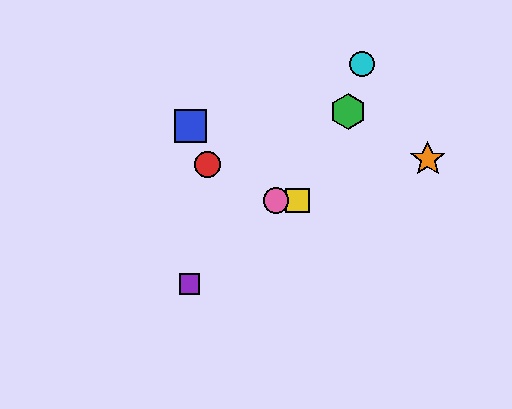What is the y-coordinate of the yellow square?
The yellow square is at y≈200.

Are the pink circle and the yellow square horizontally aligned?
Yes, both are at y≈200.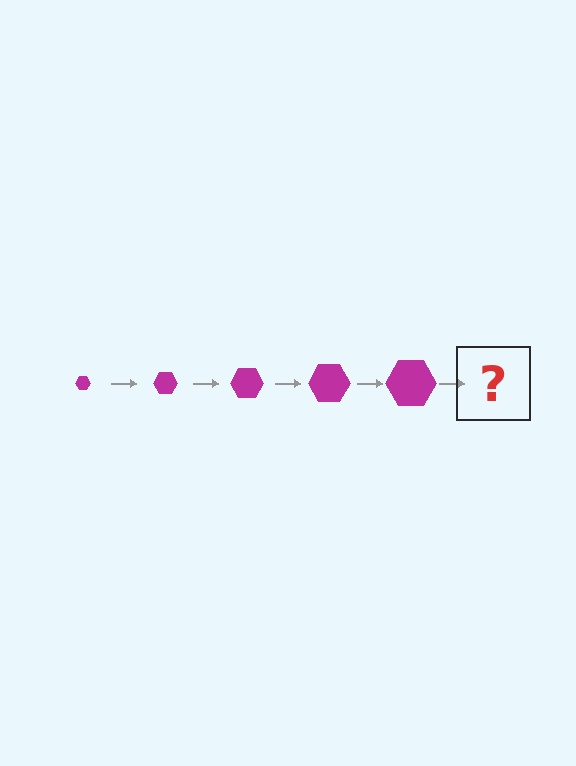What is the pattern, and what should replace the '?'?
The pattern is that the hexagon gets progressively larger each step. The '?' should be a magenta hexagon, larger than the previous one.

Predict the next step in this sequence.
The next step is a magenta hexagon, larger than the previous one.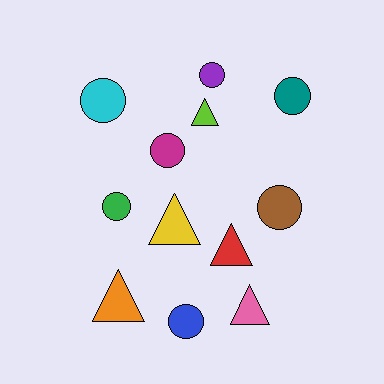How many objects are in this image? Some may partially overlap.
There are 12 objects.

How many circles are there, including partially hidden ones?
There are 7 circles.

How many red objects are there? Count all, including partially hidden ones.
There is 1 red object.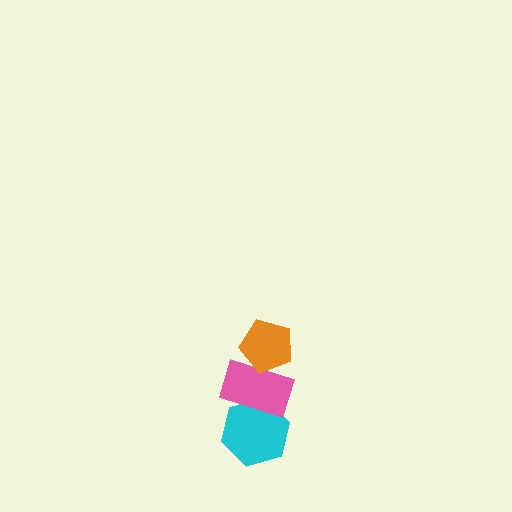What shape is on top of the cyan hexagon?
The pink rectangle is on top of the cyan hexagon.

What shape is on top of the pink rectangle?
The orange pentagon is on top of the pink rectangle.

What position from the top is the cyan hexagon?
The cyan hexagon is 3rd from the top.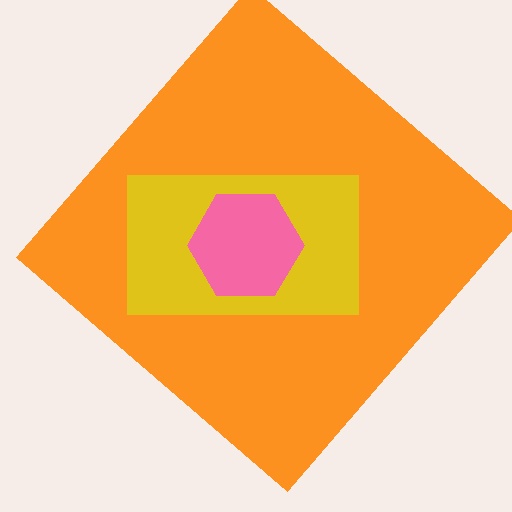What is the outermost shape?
The orange diamond.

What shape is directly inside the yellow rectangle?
The pink hexagon.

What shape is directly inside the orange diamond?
The yellow rectangle.